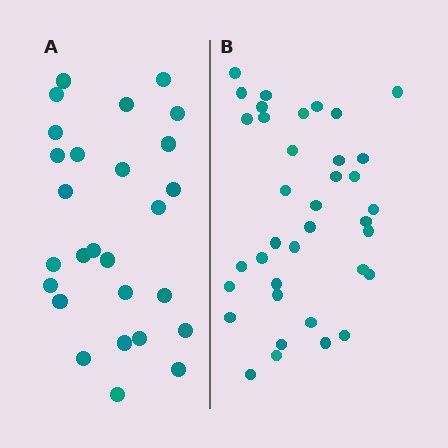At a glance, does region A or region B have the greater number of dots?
Region B (the right region) has more dots.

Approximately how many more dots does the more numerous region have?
Region B has roughly 10 or so more dots than region A.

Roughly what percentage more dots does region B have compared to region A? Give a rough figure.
About 35% more.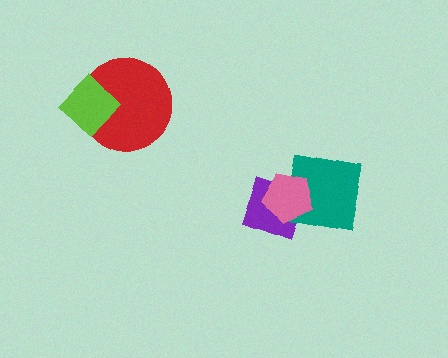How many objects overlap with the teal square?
2 objects overlap with the teal square.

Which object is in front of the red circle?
The lime diamond is in front of the red circle.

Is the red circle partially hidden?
Yes, it is partially covered by another shape.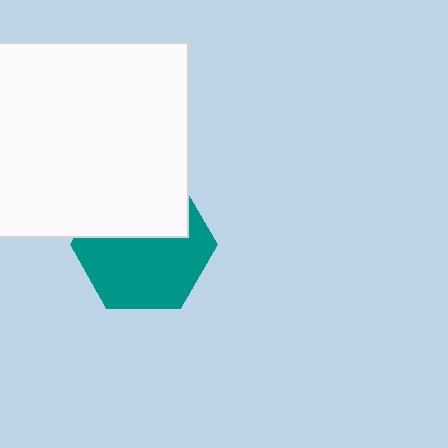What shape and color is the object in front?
The object in front is a white square.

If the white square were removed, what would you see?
You would see the complete teal hexagon.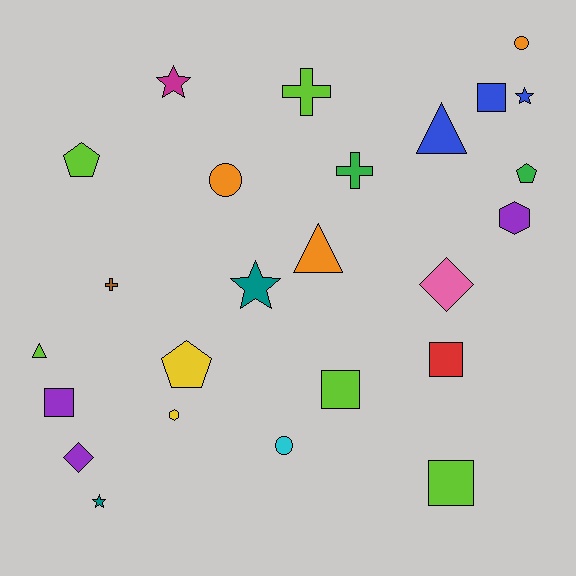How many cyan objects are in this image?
There is 1 cyan object.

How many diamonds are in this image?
There are 2 diamonds.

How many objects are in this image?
There are 25 objects.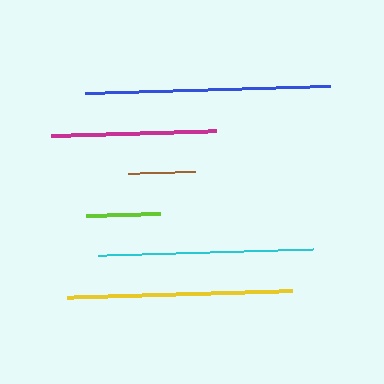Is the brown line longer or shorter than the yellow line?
The yellow line is longer than the brown line.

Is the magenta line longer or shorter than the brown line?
The magenta line is longer than the brown line.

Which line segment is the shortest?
The brown line is the shortest at approximately 67 pixels.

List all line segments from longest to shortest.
From longest to shortest: blue, yellow, cyan, magenta, lime, brown.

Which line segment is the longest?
The blue line is the longest at approximately 245 pixels.